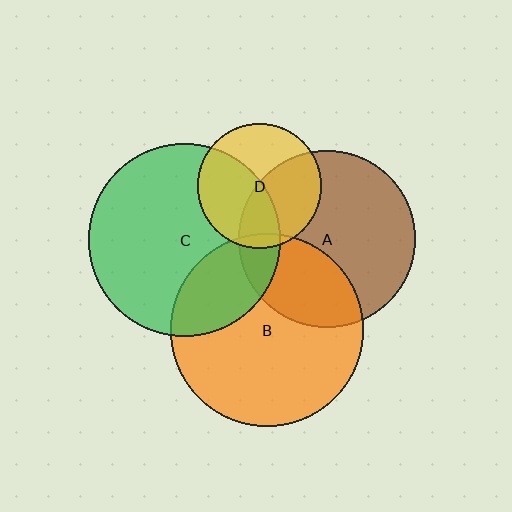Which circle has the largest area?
Circle B (orange).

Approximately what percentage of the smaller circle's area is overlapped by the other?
Approximately 30%.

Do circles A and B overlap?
Yes.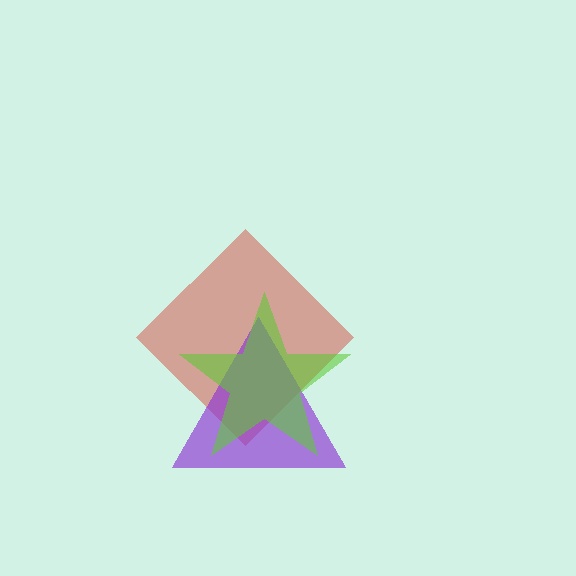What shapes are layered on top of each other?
The layered shapes are: a red diamond, a purple triangle, a lime star.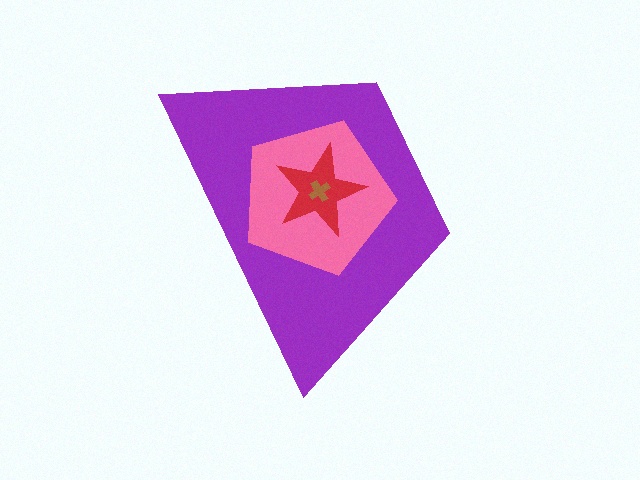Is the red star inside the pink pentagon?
Yes.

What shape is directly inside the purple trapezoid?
The pink pentagon.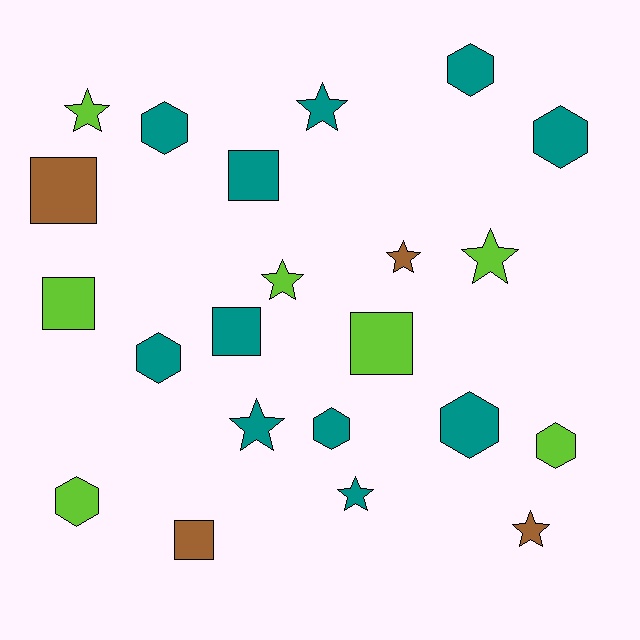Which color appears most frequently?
Teal, with 11 objects.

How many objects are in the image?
There are 22 objects.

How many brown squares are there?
There are 2 brown squares.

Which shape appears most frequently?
Star, with 8 objects.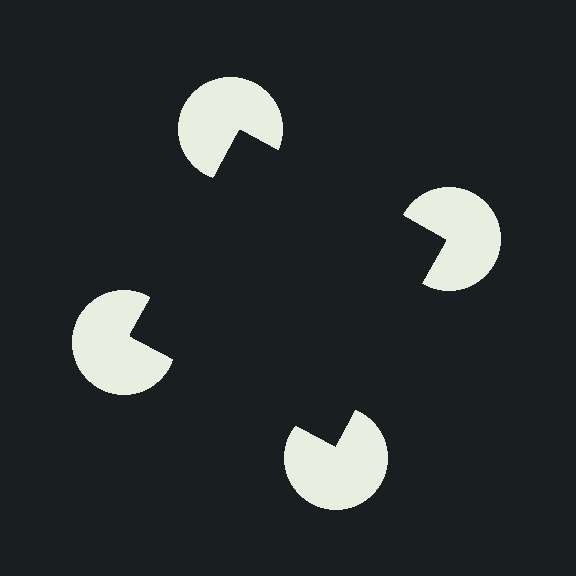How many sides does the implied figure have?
4 sides.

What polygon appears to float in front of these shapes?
An illusory square — its edges are inferred from the aligned wedge cuts in the pac-man discs, not physically drawn.